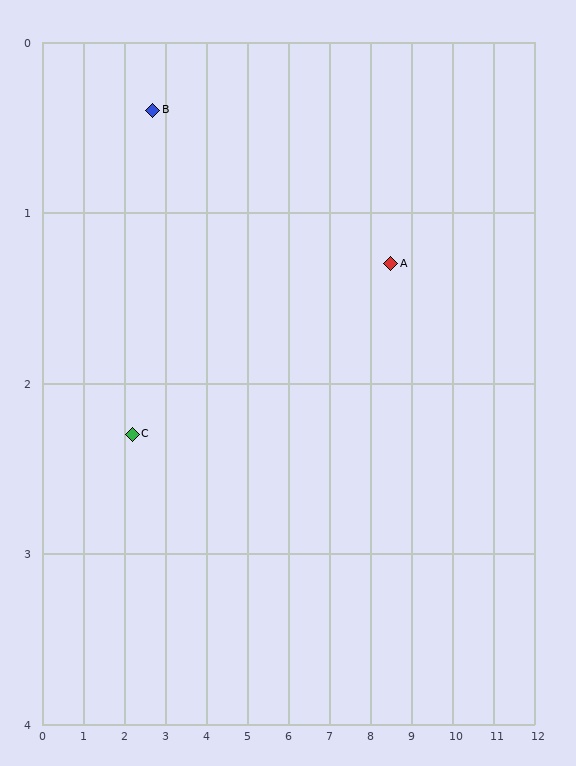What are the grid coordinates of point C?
Point C is at approximately (2.2, 2.3).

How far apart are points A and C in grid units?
Points A and C are about 6.4 grid units apart.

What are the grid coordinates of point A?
Point A is at approximately (8.5, 1.3).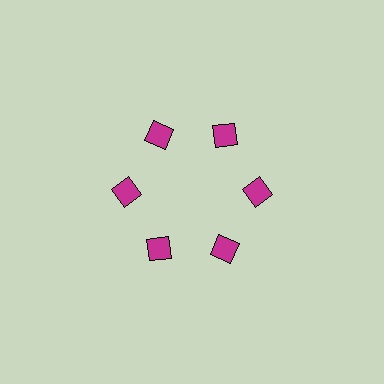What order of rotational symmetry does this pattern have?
This pattern has 6-fold rotational symmetry.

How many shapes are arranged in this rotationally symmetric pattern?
There are 6 shapes, arranged in 6 groups of 1.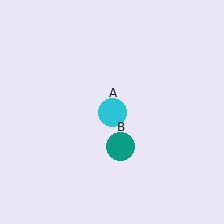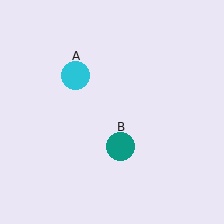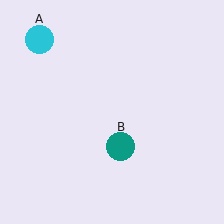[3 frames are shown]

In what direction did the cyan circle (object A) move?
The cyan circle (object A) moved up and to the left.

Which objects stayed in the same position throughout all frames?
Teal circle (object B) remained stationary.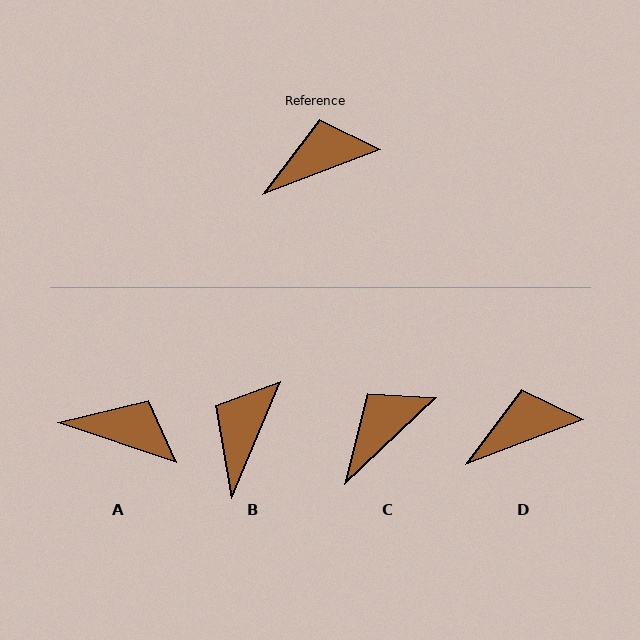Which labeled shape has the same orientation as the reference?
D.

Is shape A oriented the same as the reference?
No, it is off by about 40 degrees.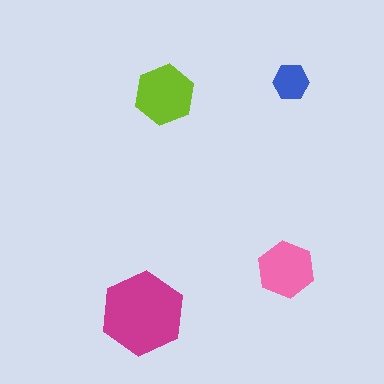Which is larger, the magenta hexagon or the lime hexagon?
The magenta one.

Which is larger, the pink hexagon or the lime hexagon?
The lime one.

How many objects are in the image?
There are 4 objects in the image.